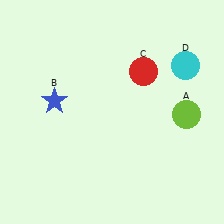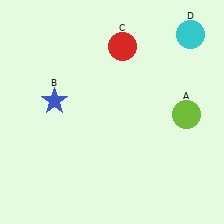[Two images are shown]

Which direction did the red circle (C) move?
The red circle (C) moved up.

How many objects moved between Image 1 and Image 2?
2 objects moved between the two images.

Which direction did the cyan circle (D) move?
The cyan circle (D) moved up.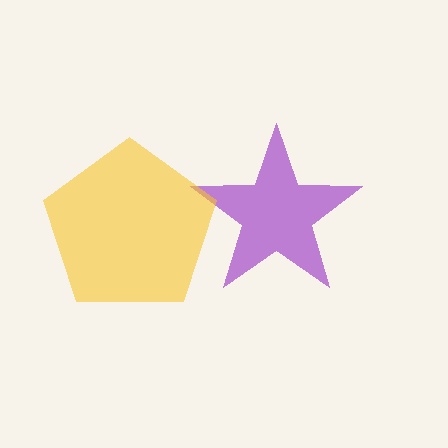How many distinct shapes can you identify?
There are 2 distinct shapes: a purple star, a yellow pentagon.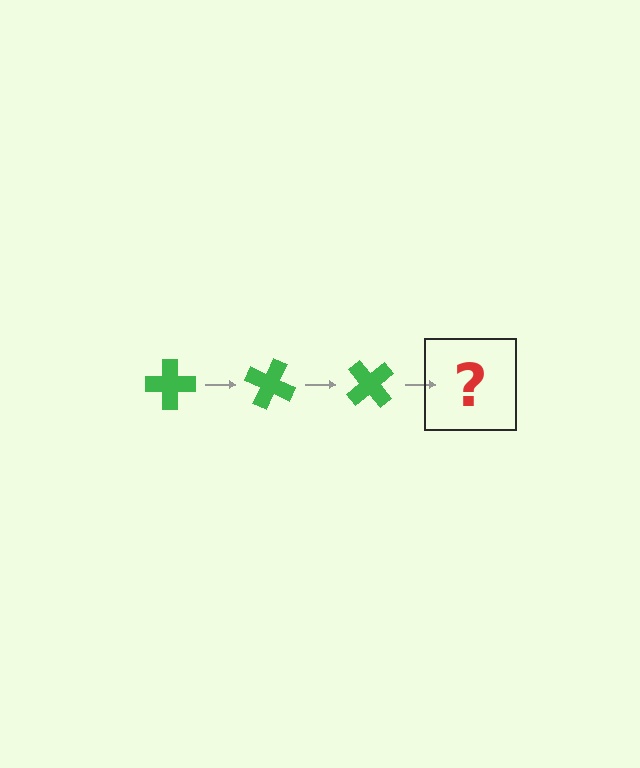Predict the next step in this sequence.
The next step is a green cross rotated 75 degrees.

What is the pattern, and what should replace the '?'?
The pattern is that the cross rotates 25 degrees each step. The '?' should be a green cross rotated 75 degrees.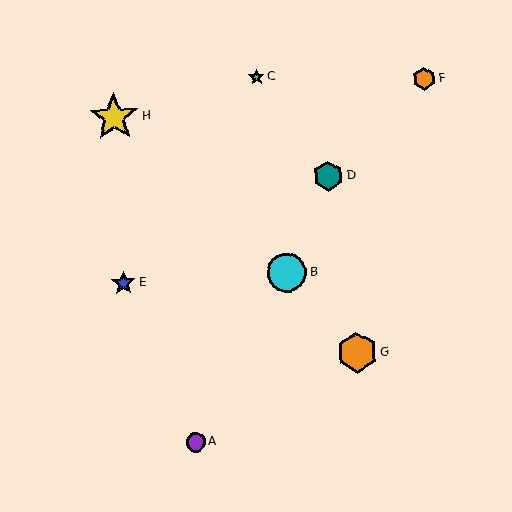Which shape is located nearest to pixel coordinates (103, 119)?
The yellow star (labeled H) at (114, 117) is nearest to that location.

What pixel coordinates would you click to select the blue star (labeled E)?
Click at (123, 283) to select the blue star E.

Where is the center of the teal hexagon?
The center of the teal hexagon is at (329, 176).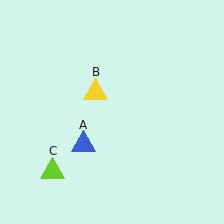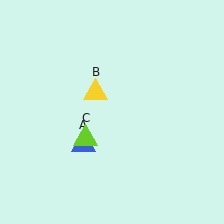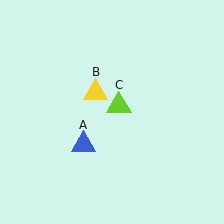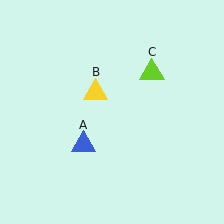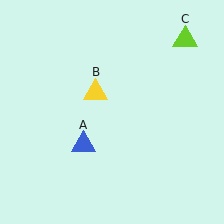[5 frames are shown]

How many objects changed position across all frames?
1 object changed position: lime triangle (object C).